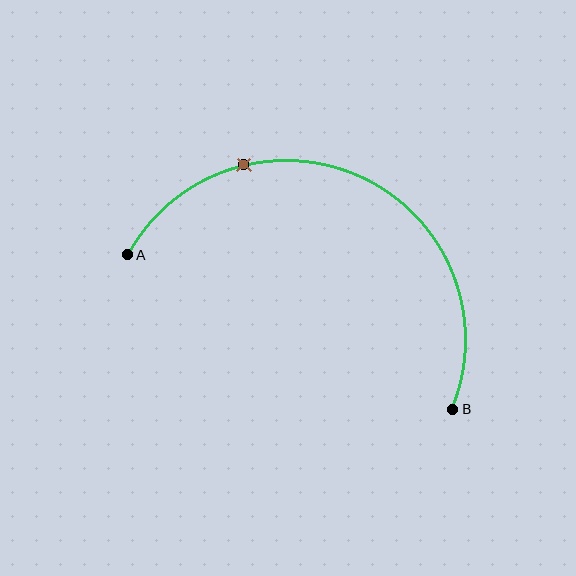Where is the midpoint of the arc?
The arc midpoint is the point on the curve farthest from the straight line joining A and B. It sits above that line.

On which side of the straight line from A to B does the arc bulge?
The arc bulges above the straight line connecting A and B.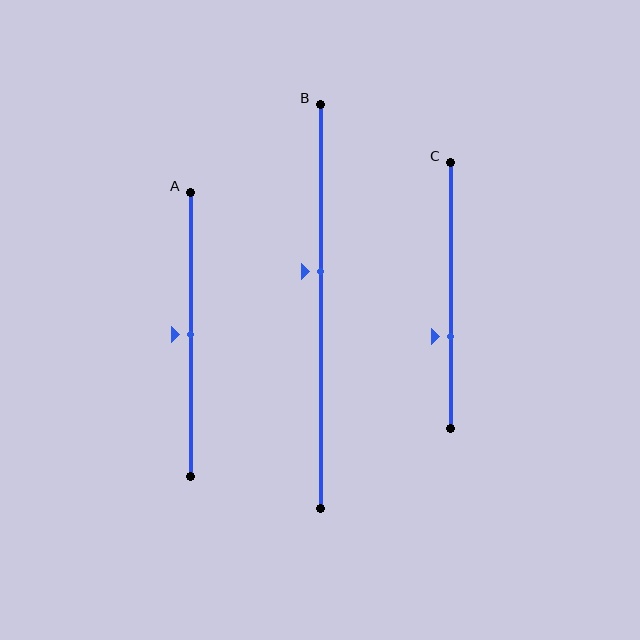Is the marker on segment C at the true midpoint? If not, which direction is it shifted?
No, the marker on segment C is shifted downward by about 16% of the segment length.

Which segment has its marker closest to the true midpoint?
Segment A has its marker closest to the true midpoint.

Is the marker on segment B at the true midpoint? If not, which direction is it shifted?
No, the marker on segment B is shifted upward by about 9% of the segment length.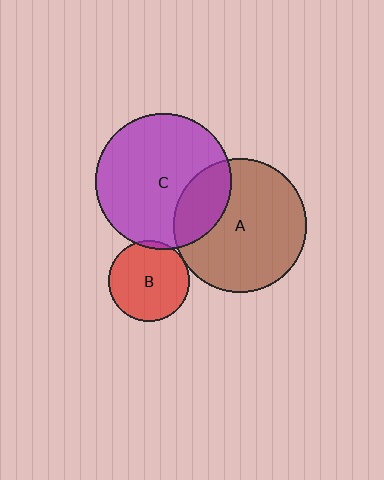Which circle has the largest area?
Circle C (purple).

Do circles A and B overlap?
Yes.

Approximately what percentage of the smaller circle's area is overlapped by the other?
Approximately 5%.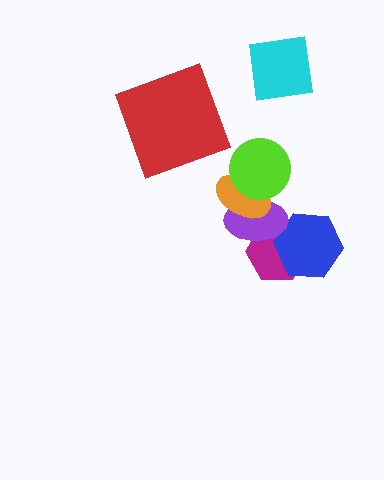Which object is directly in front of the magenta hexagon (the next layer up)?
The blue hexagon is directly in front of the magenta hexagon.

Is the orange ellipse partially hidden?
Yes, it is partially covered by another shape.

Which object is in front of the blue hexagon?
The purple ellipse is in front of the blue hexagon.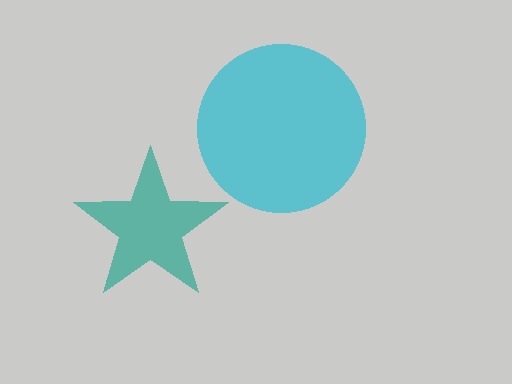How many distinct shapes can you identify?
There are 2 distinct shapes: a cyan circle, a teal star.